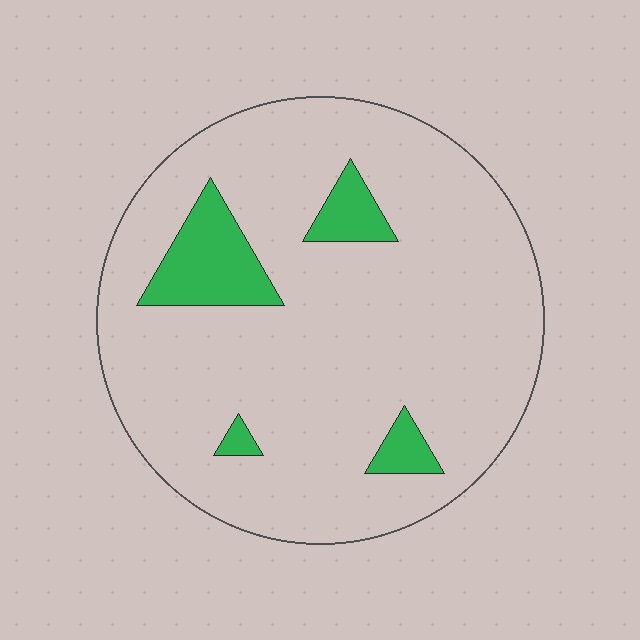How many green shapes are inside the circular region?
4.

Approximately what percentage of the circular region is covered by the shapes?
Approximately 10%.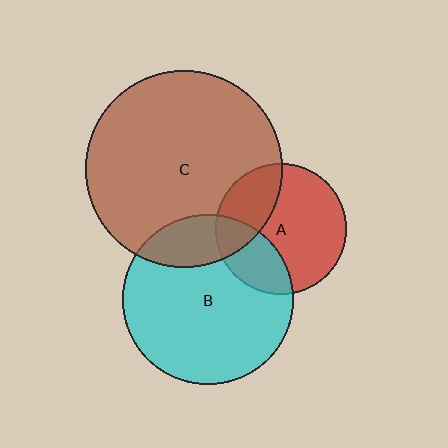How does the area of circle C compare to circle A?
Approximately 2.3 times.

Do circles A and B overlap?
Yes.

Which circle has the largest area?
Circle C (brown).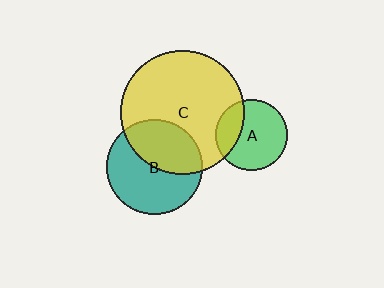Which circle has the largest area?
Circle C (yellow).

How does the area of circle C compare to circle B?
Approximately 1.7 times.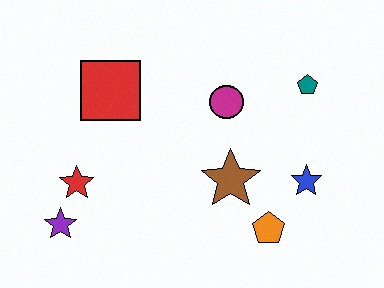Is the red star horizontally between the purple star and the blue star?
Yes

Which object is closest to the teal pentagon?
The magenta circle is closest to the teal pentagon.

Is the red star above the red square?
No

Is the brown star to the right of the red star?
Yes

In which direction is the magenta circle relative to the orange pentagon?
The magenta circle is above the orange pentagon.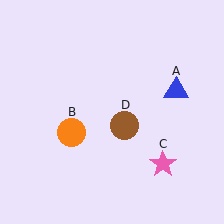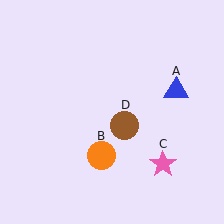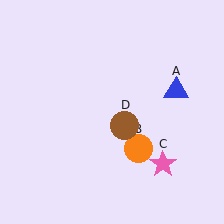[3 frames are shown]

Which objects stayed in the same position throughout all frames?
Blue triangle (object A) and pink star (object C) and brown circle (object D) remained stationary.